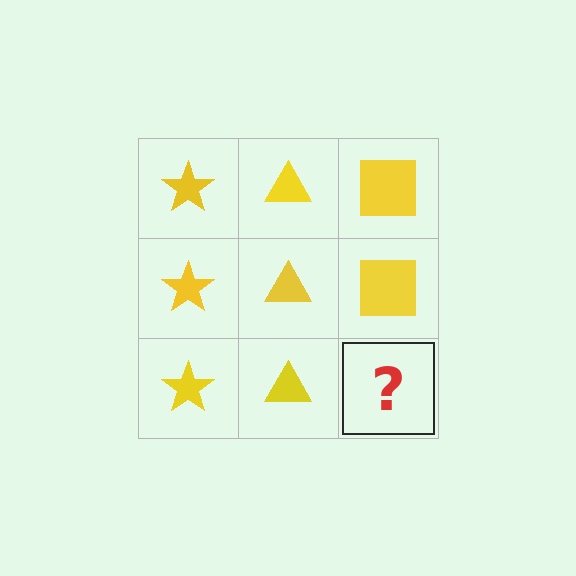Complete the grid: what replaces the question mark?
The question mark should be replaced with a yellow square.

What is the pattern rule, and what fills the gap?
The rule is that each column has a consistent shape. The gap should be filled with a yellow square.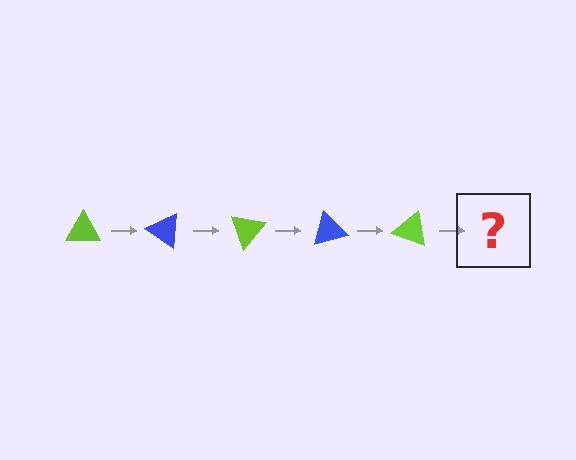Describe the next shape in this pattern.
It should be a blue triangle, rotated 175 degrees from the start.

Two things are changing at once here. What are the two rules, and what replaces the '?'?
The two rules are that it rotates 35 degrees each step and the color cycles through lime and blue. The '?' should be a blue triangle, rotated 175 degrees from the start.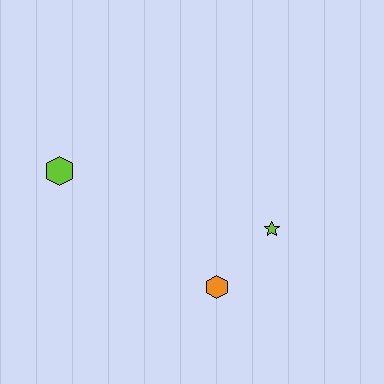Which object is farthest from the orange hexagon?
The lime hexagon is farthest from the orange hexagon.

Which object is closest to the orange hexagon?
The lime star is closest to the orange hexagon.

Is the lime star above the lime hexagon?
No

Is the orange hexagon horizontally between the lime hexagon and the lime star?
Yes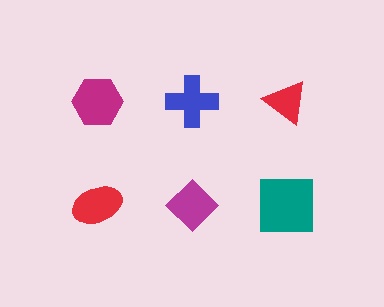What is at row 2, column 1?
A red ellipse.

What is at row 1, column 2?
A blue cross.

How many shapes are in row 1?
3 shapes.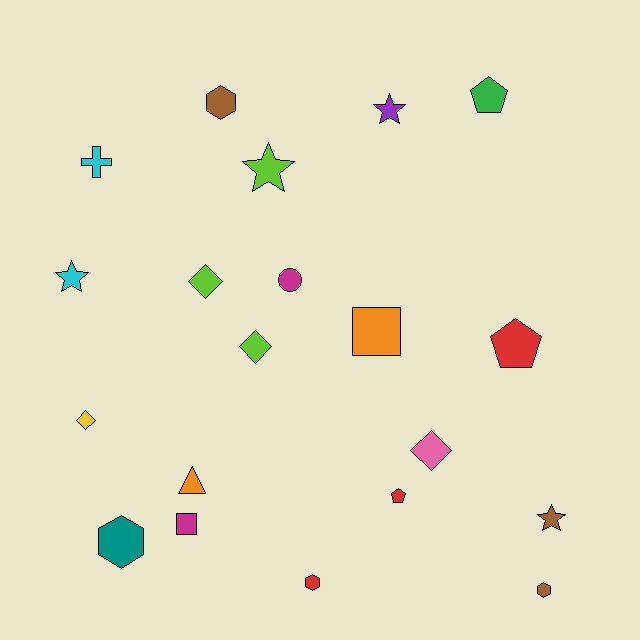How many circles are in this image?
There is 1 circle.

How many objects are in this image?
There are 20 objects.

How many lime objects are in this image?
There are 3 lime objects.